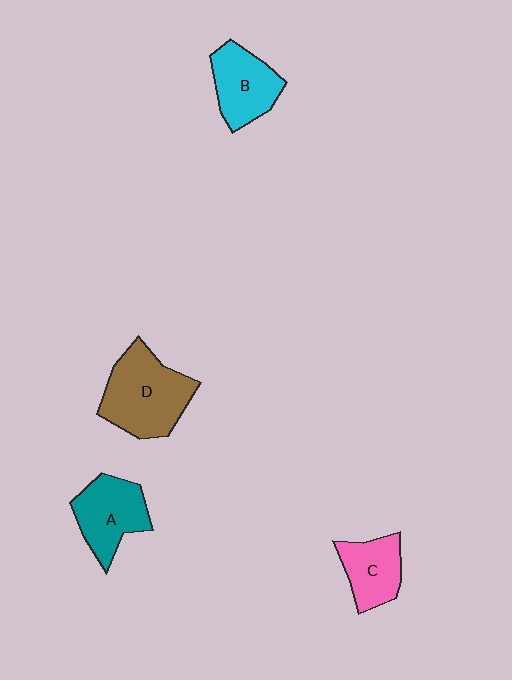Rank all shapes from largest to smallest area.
From largest to smallest: D (brown), A (teal), B (cyan), C (pink).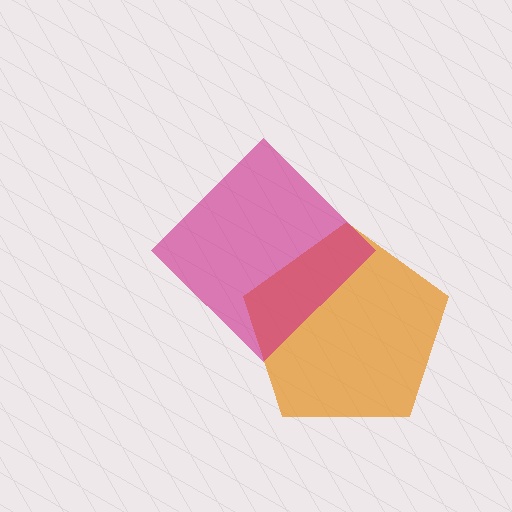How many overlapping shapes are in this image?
There are 2 overlapping shapes in the image.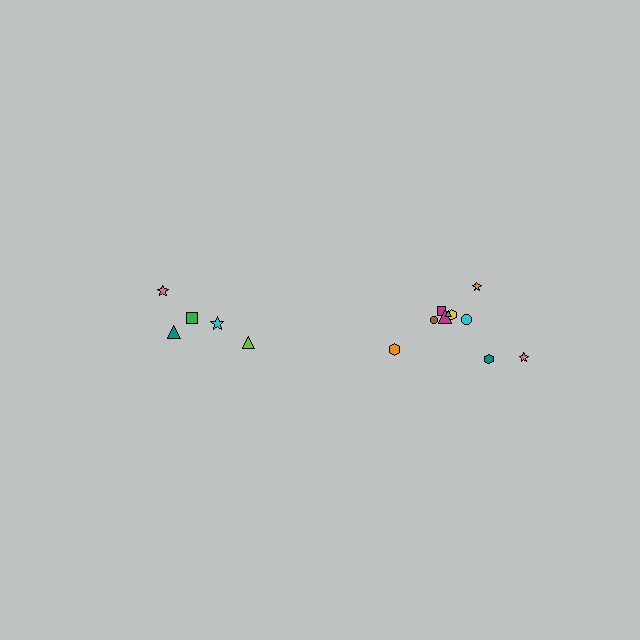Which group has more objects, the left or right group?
The right group.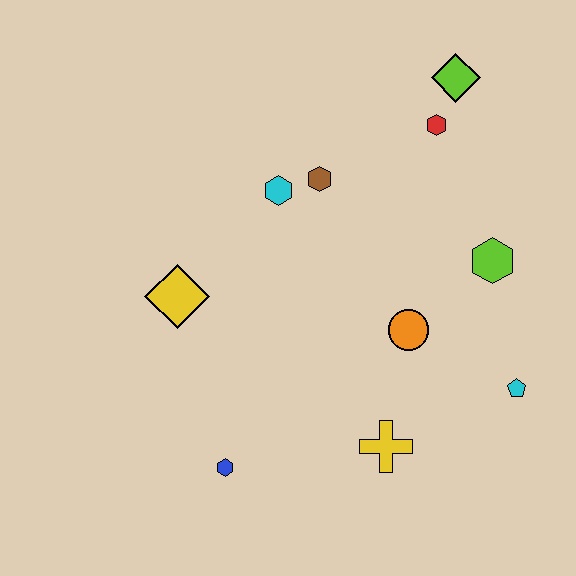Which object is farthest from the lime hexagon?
The blue hexagon is farthest from the lime hexagon.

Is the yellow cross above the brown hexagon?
No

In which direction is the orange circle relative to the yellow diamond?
The orange circle is to the right of the yellow diamond.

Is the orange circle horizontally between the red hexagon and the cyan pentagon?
No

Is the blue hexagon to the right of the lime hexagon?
No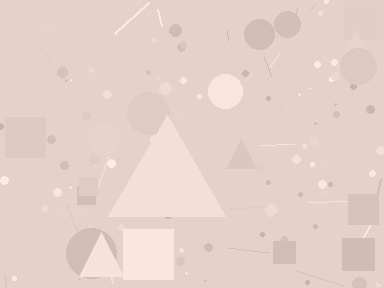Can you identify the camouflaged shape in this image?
The camouflaged shape is a triangle.